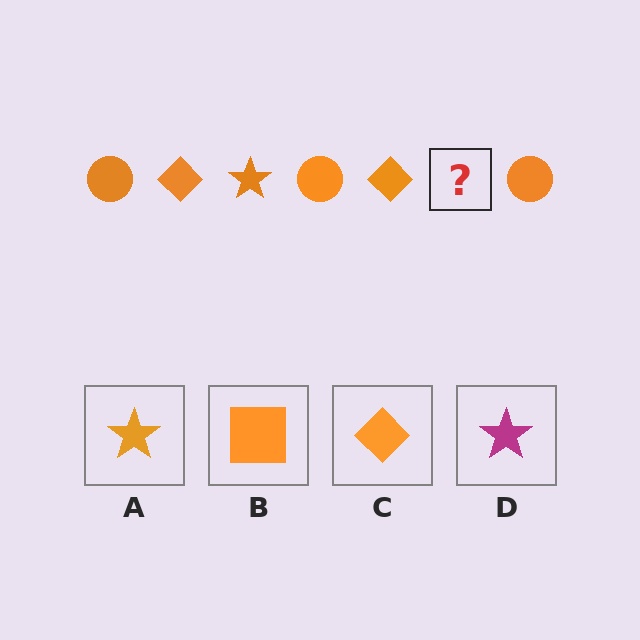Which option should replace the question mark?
Option A.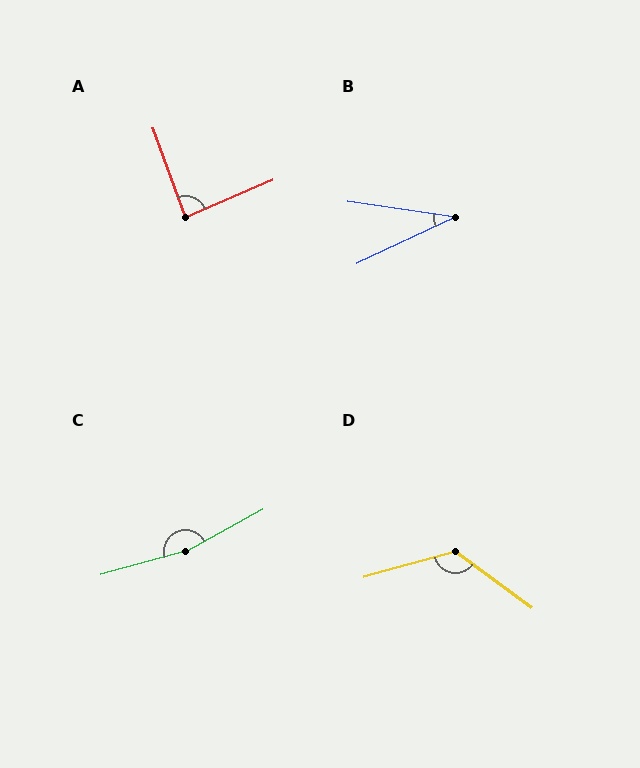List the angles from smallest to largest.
B (34°), A (87°), D (128°), C (167°).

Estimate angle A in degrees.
Approximately 87 degrees.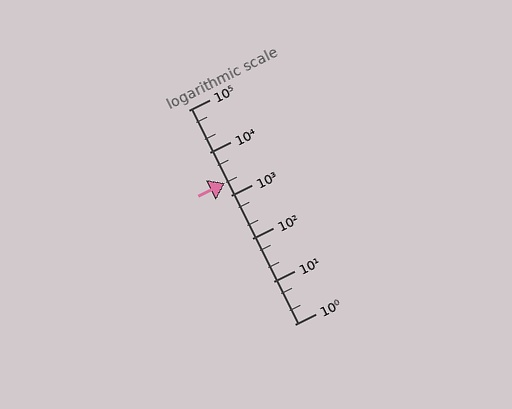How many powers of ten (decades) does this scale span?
The scale spans 5 decades, from 1 to 100000.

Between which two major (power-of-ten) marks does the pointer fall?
The pointer is between 1000 and 10000.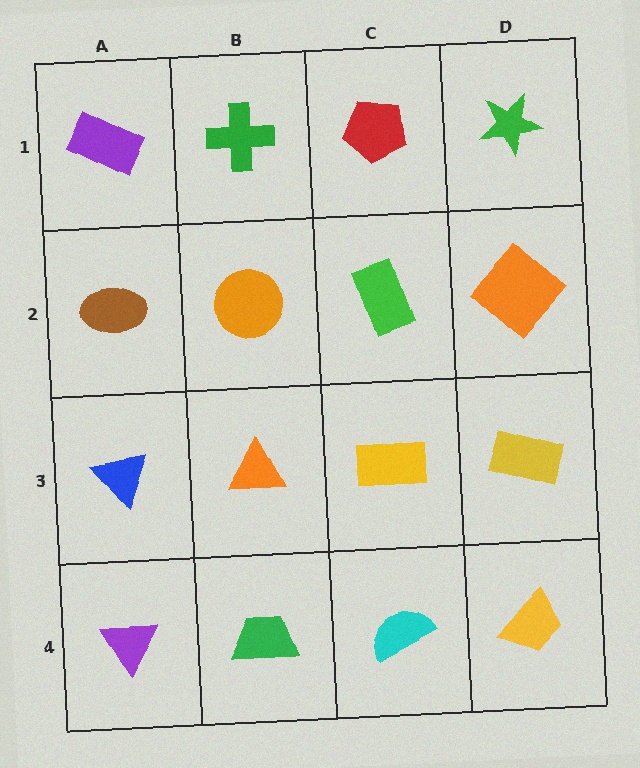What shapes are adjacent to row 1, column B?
An orange circle (row 2, column B), a purple rectangle (row 1, column A), a red pentagon (row 1, column C).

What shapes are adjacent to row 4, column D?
A yellow rectangle (row 3, column D), a cyan semicircle (row 4, column C).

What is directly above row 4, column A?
A blue triangle.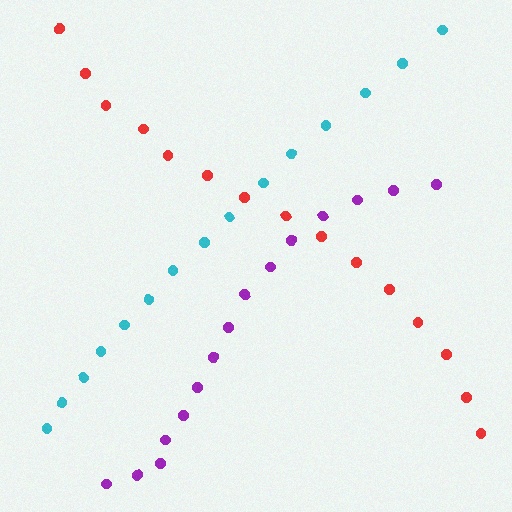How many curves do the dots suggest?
There are 3 distinct paths.